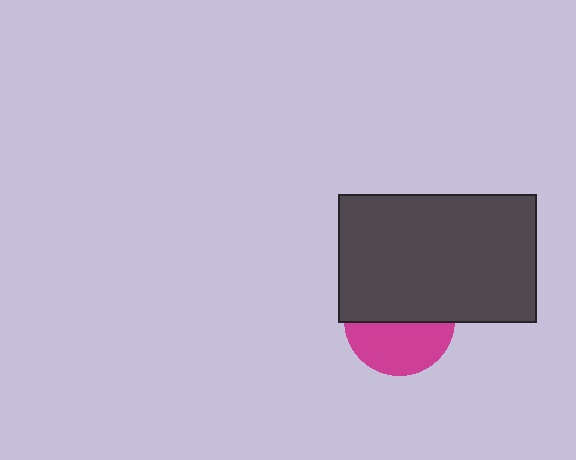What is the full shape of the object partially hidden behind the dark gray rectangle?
The partially hidden object is a magenta circle.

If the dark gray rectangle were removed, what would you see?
You would see the complete magenta circle.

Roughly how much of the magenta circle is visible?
About half of it is visible (roughly 46%).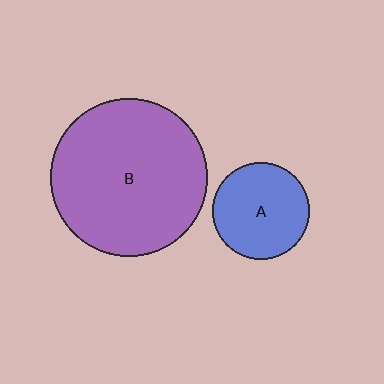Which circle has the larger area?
Circle B (purple).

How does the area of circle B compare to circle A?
Approximately 2.7 times.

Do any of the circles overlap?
No, none of the circles overlap.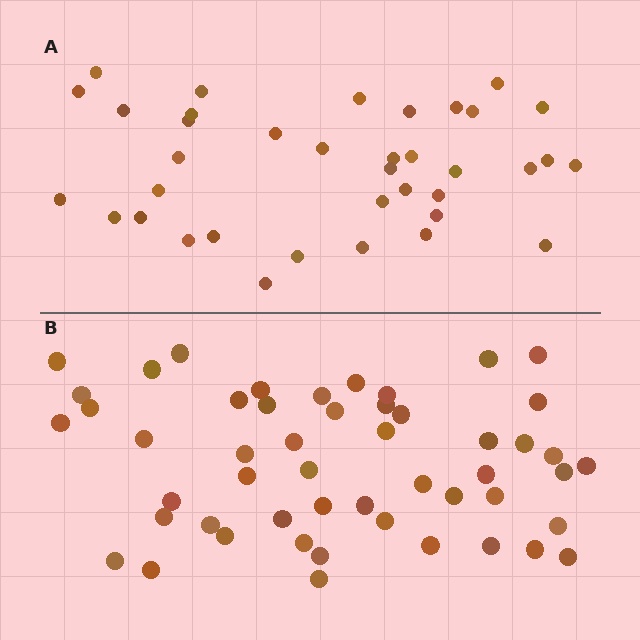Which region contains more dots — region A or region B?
Region B (the bottom region) has more dots.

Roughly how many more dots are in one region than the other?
Region B has approximately 15 more dots than region A.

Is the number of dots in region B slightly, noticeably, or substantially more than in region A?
Region B has noticeably more, but not dramatically so. The ratio is roughly 1.4 to 1.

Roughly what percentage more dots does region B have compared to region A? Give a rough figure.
About 40% more.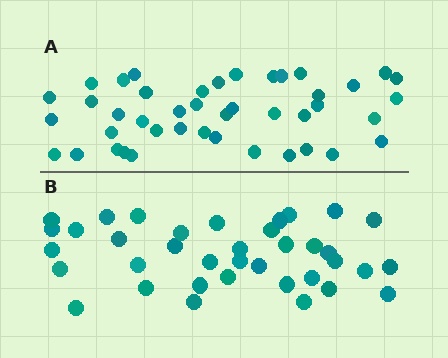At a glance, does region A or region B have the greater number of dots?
Region A (the top region) has more dots.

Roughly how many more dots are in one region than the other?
Region A has about 6 more dots than region B.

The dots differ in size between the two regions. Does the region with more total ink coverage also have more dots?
No. Region B has more total ink coverage because its dots are larger, but region A actually contains more individual dots. Total area can be misleading — the number of items is what matters here.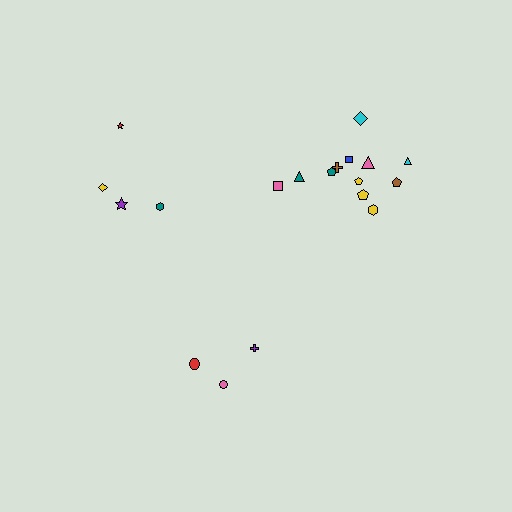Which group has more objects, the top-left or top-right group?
The top-right group.